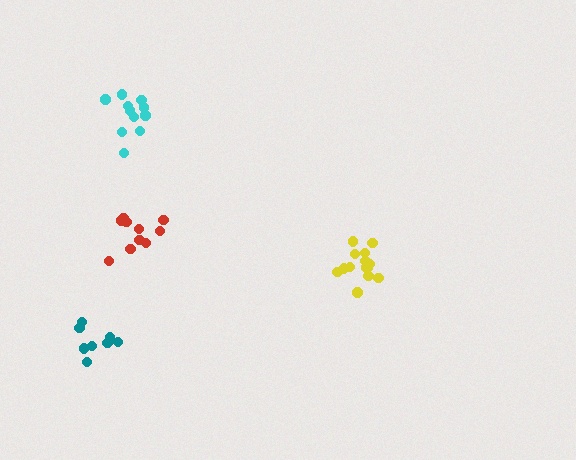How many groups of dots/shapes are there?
There are 4 groups.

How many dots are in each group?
Group 1: 10 dots, Group 2: 8 dots, Group 3: 14 dots, Group 4: 11 dots (43 total).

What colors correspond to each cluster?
The clusters are colored: red, teal, yellow, cyan.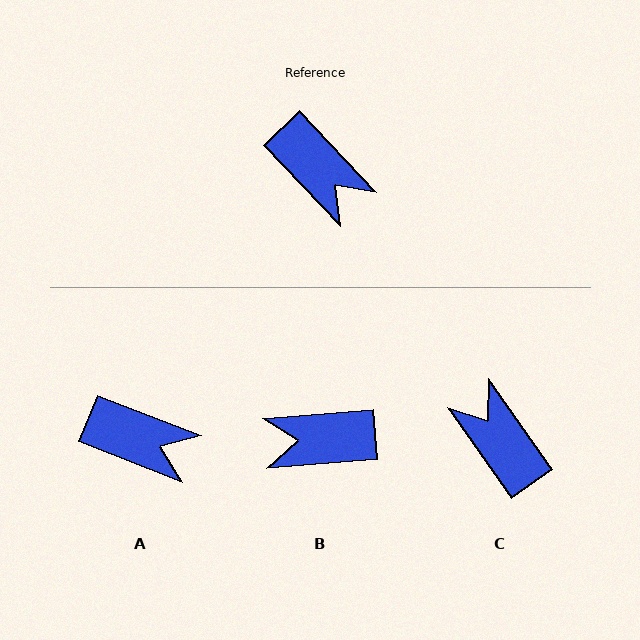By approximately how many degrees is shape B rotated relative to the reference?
Approximately 129 degrees clockwise.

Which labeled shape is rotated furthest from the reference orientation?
C, about 172 degrees away.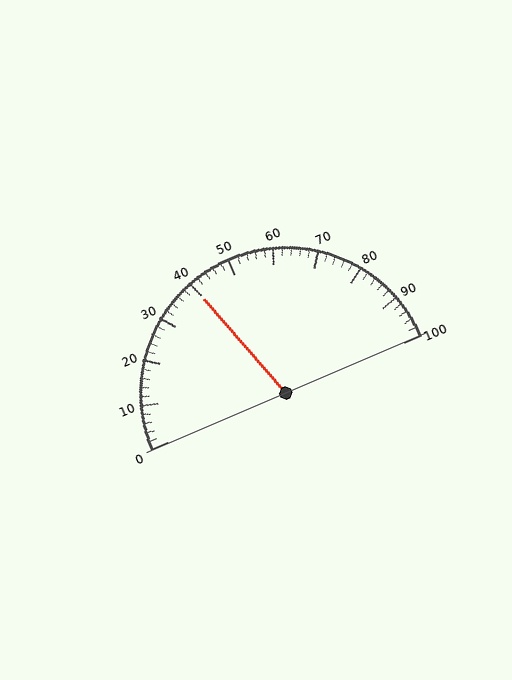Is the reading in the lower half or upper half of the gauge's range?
The reading is in the lower half of the range (0 to 100).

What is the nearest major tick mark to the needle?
The nearest major tick mark is 40.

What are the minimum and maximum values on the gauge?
The gauge ranges from 0 to 100.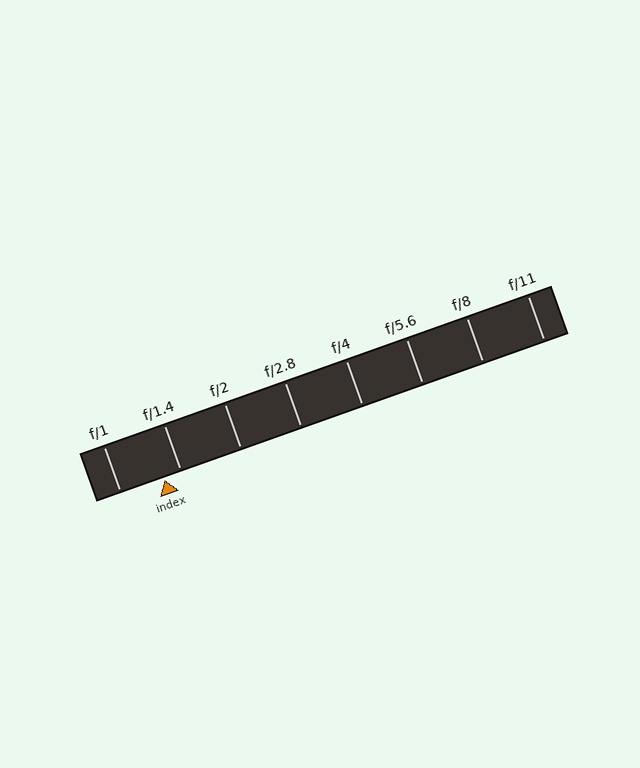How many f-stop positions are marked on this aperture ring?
There are 8 f-stop positions marked.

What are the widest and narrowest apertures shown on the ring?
The widest aperture shown is f/1 and the narrowest is f/11.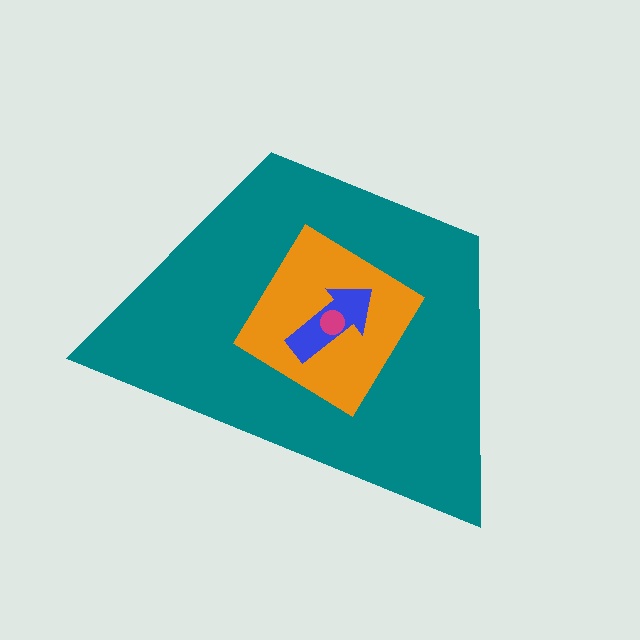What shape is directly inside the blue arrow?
The magenta circle.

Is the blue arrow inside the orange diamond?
Yes.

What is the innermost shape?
The magenta circle.